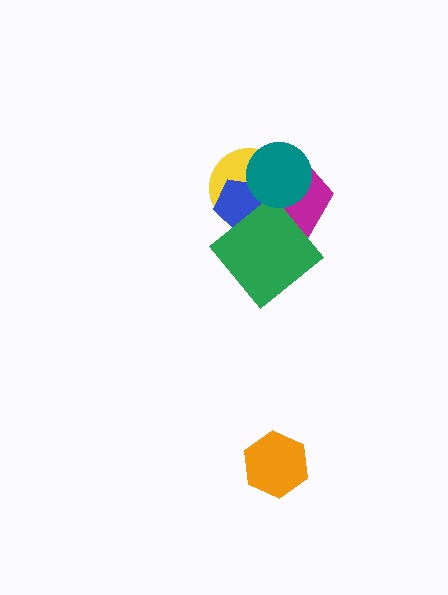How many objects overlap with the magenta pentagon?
4 objects overlap with the magenta pentagon.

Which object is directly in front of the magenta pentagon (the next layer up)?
The blue pentagon is directly in front of the magenta pentagon.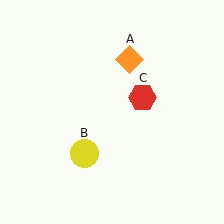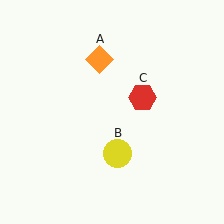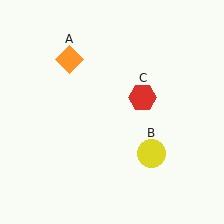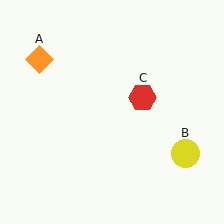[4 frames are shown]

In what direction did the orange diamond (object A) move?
The orange diamond (object A) moved left.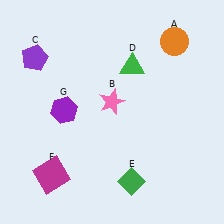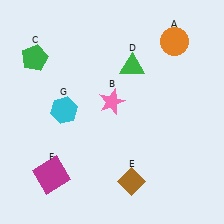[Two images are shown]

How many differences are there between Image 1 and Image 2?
There are 3 differences between the two images.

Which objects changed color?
C changed from purple to green. E changed from green to brown. G changed from purple to cyan.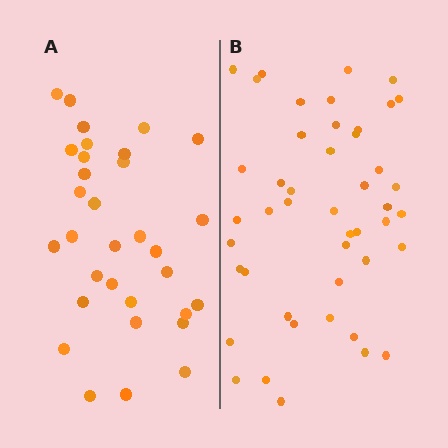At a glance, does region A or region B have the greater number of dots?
Region B (the right region) has more dots.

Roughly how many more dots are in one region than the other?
Region B has approximately 15 more dots than region A.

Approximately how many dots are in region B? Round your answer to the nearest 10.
About 50 dots. (The exact count is 46, which rounds to 50.)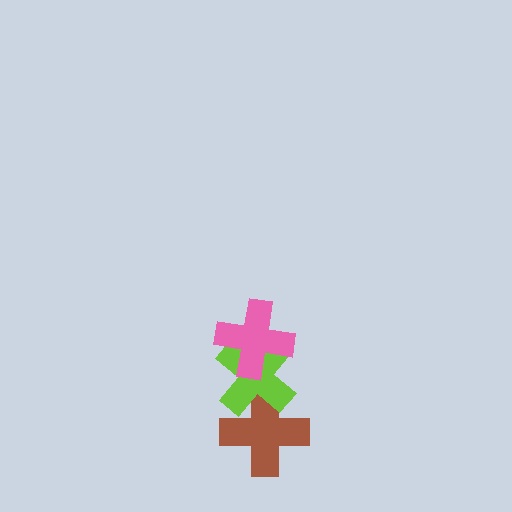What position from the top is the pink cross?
The pink cross is 1st from the top.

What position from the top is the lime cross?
The lime cross is 2nd from the top.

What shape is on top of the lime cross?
The pink cross is on top of the lime cross.